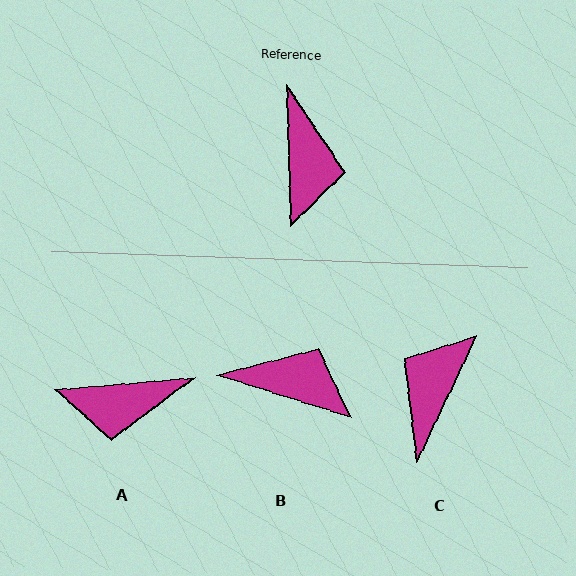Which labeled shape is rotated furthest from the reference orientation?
C, about 153 degrees away.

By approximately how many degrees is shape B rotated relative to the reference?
Approximately 71 degrees counter-clockwise.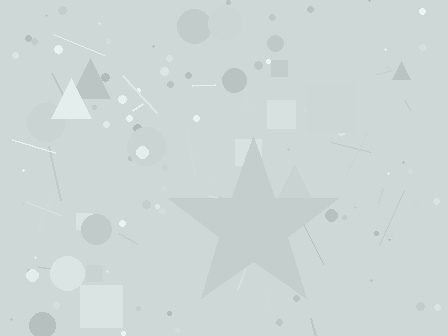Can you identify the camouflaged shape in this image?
The camouflaged shape is a star.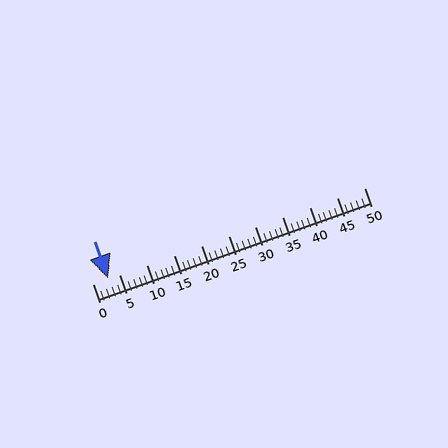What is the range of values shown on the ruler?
The ruler shows values from 0 to 50.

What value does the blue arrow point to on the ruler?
The blue arrow points to approximately 3.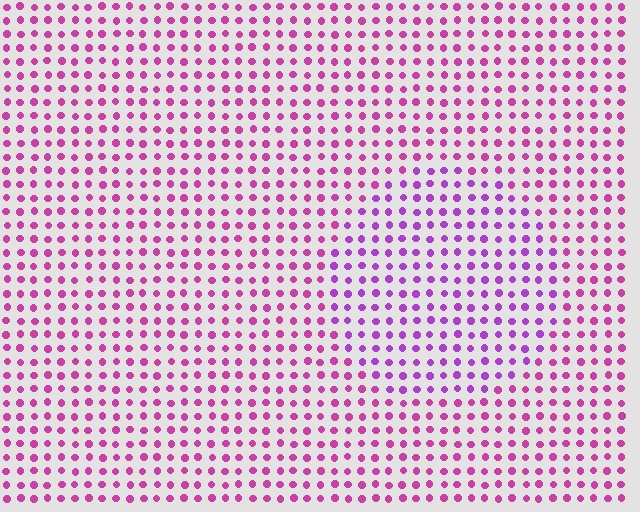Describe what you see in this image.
The image is filled with small magenta elements in a uniform arrangement. A circle-shaped region is visible where the elements are tinted to a slightly different hue, forming a subtle color boundary.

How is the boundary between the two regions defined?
The boundary is defined purely by a slight shift in hue (about 29 degrees). Spacing, size, and orientation are identical on both sides.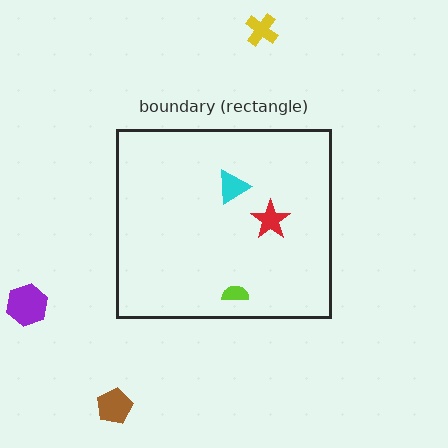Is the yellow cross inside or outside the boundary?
Outside.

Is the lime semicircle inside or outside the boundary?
Inside.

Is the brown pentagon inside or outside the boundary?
Outside.